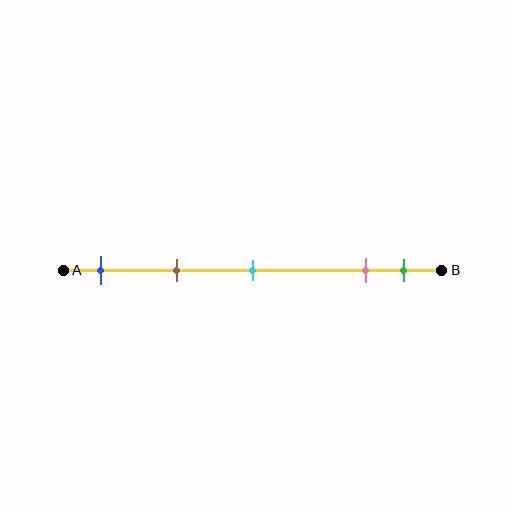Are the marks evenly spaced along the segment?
No, the marks are not evenly spaced.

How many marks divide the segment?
There are 5 marks dividing the segment.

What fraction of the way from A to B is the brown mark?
The brown mark is approximately 30% (0.3) of the way from A to B.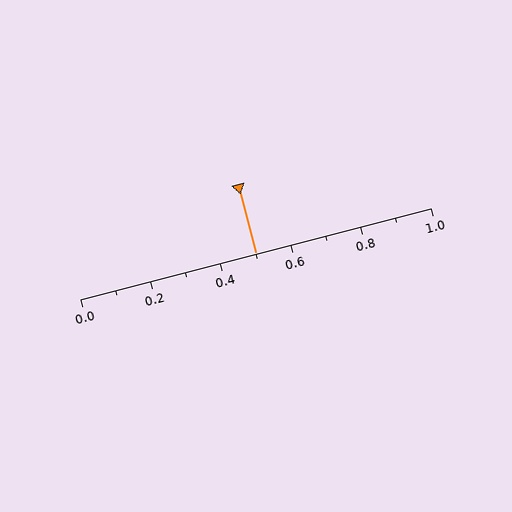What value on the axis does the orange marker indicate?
The marker indicates approximately 0.5.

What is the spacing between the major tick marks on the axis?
The major ticks are spaced 0.2 apart.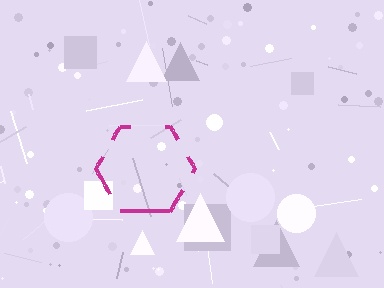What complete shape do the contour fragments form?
The contour fragments form a hexagon.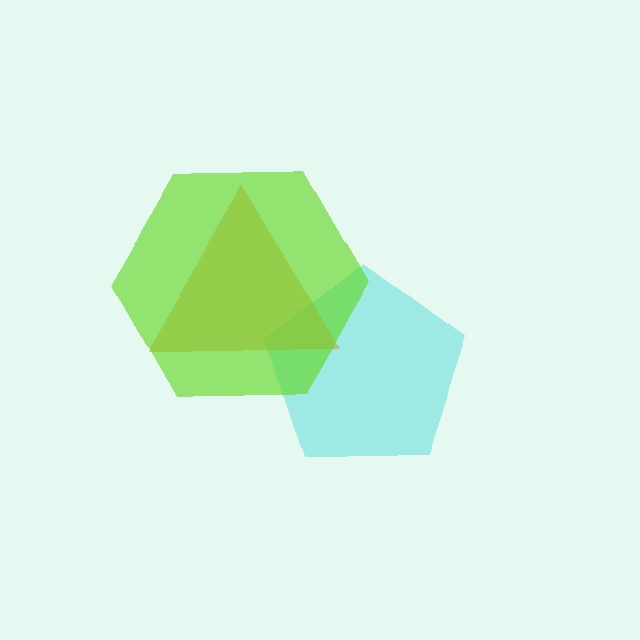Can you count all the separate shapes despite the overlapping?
Yes, there are 3 separate shapes.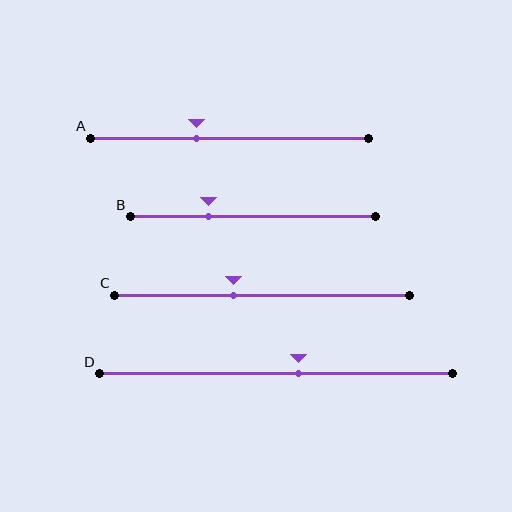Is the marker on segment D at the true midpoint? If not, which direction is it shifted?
No, the marker on segment D is shifted to the right by about 6% of the segment length.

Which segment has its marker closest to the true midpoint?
Segment D has its marker closest to the true midpoint.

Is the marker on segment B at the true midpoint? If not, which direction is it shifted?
No, the marker on segment B is shifted to the left by about 18% of the segment length.